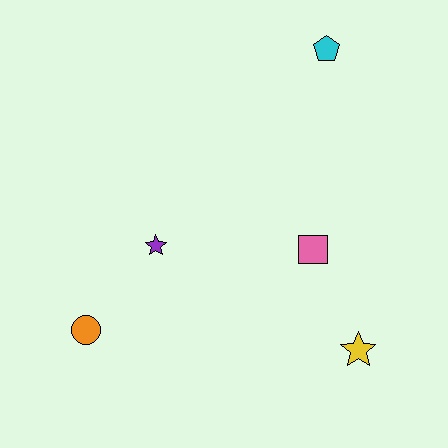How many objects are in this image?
There are 5 objects.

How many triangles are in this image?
There are no triangles.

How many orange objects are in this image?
There is 1 orange object.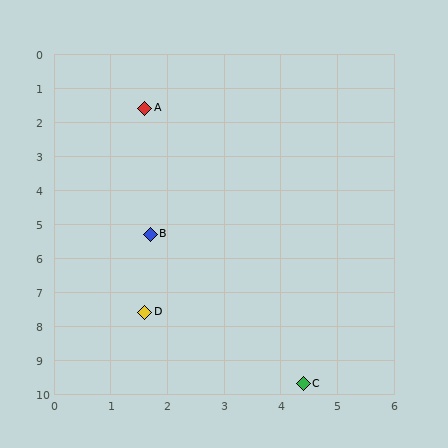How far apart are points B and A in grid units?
Points B and A are about 3.7 grid units apart.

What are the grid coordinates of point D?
Point D is at approximately (1.6, 7.6).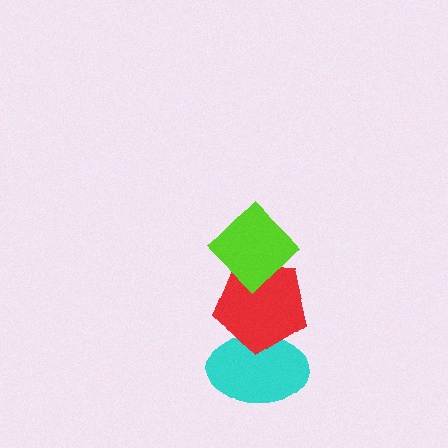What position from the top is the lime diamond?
The lime diamond is 1st from the top.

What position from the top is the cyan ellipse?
The cyan ellipse is 3rd from the top.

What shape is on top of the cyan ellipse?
The red pentagon is on top of the cyan ellipse.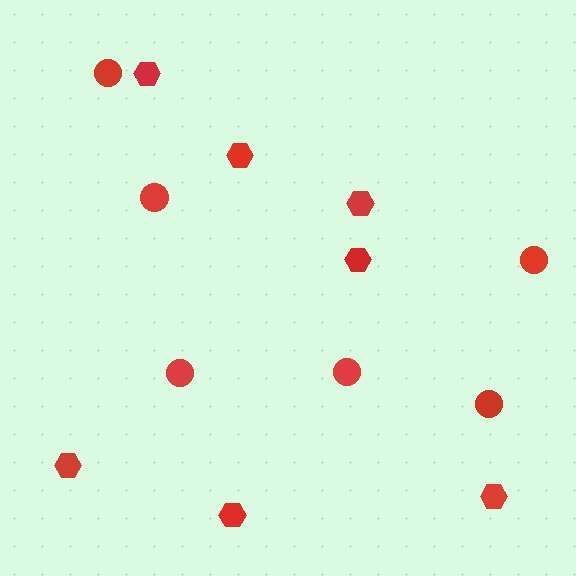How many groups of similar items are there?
There are 2 groups: one group of hexagons (7) and one group of circles (6).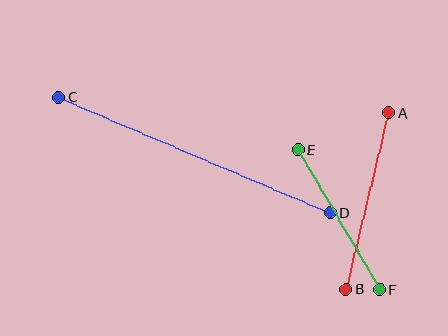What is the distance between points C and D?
The distance is approximately 294 pixels.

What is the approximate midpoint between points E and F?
The midpoint is at approximately (339, 220) pixels.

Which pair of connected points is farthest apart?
Points C and D are farthest apart.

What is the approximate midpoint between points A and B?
The midpoint is at approximately (367, 201) pixels.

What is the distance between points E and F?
The distance is approximately 162 pixels.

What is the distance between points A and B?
The distance is approximately 182 pixels.